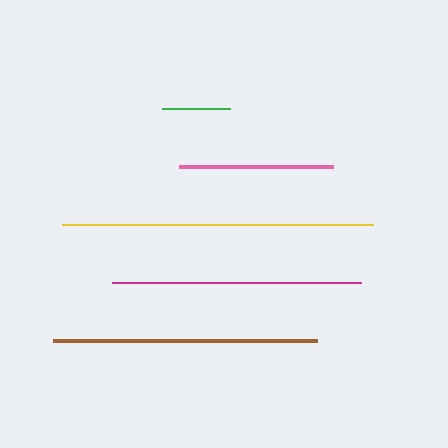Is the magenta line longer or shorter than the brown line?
The brown line is longer than the magenta line.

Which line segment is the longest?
The yellow line is the longest at approximately 311 pixels.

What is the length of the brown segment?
The brown segment is approximately 265 pixels long.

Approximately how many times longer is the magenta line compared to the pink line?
The magenta line is approximately 1.6 times the length of the pink line.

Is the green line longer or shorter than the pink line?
The pink line is longer than the green line.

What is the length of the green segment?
The green segment is approximately 68 pixels long.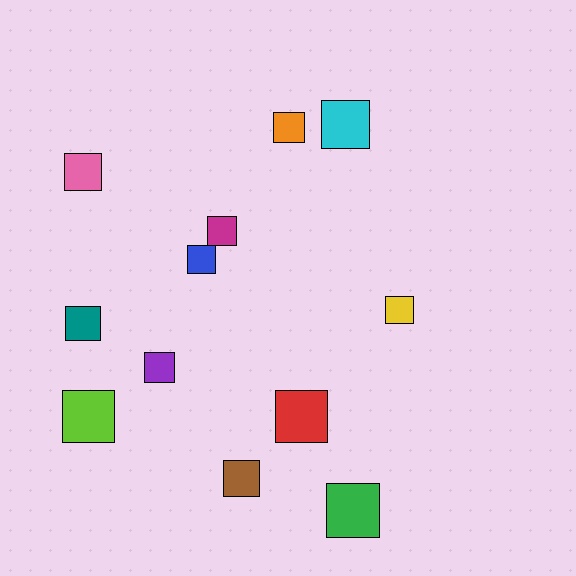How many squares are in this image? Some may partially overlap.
There are 12 squares.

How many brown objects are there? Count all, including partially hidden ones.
There is 1 brown object.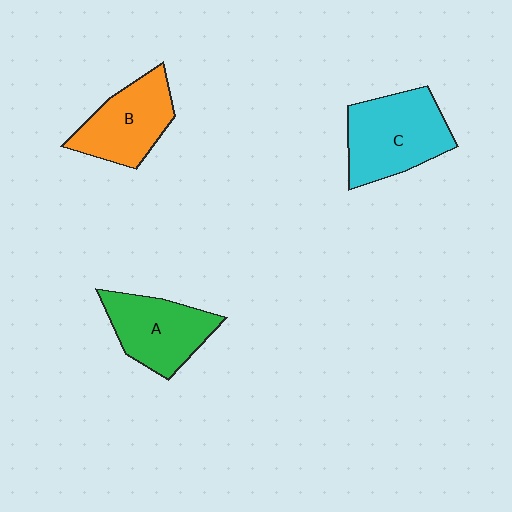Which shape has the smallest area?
Shape B (orange).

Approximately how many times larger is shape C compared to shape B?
Approximately 1.2 times.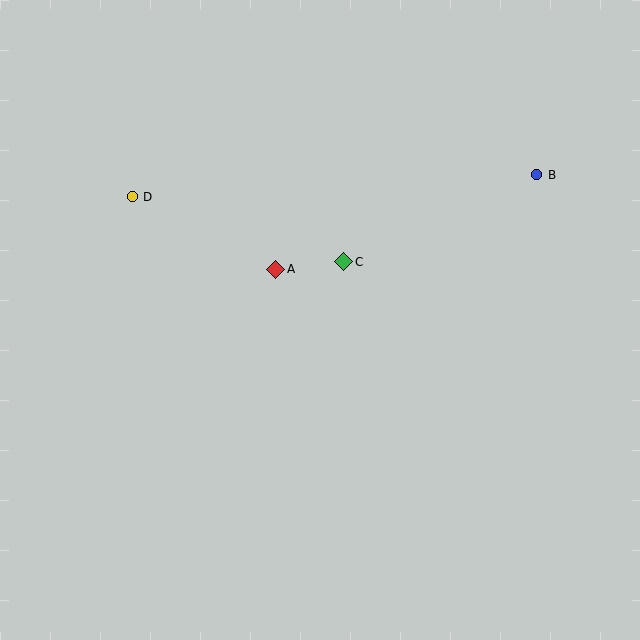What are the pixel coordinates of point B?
Point B is at (537, 175).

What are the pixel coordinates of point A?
Point A is at (276, 269).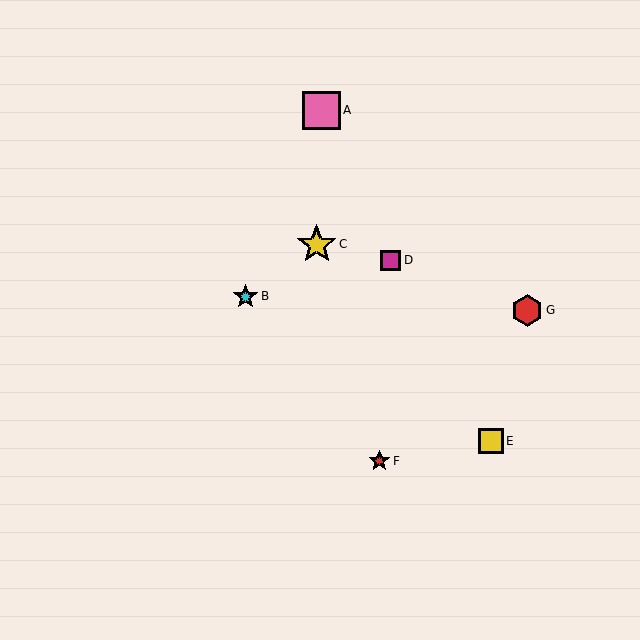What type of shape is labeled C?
Shape C is a yellow star.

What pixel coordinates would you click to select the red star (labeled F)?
Click at (379, 461) to select the red star F.